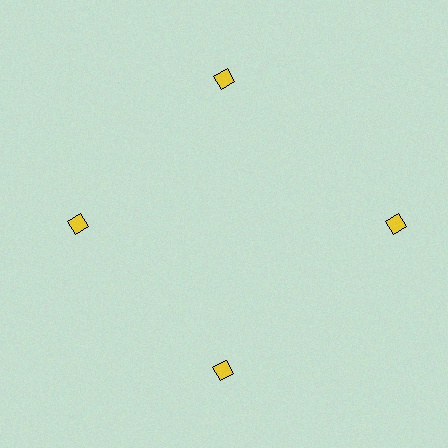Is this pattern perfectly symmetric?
No. The 4 yellow diamonds are arranged in a ring, but one element near the 3 o'clock position is pushed outward from the center, breaking the 4-fold rotational symmetry.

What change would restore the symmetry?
The symmetry would be restored by moving it inward, back onto the ring so that all 4 diamonds sit at equal angles and equal distance from the center.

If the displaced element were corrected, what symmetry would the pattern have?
It would have 4-fold rotational symmetry — the pattern would map onto itself every 90 degrees.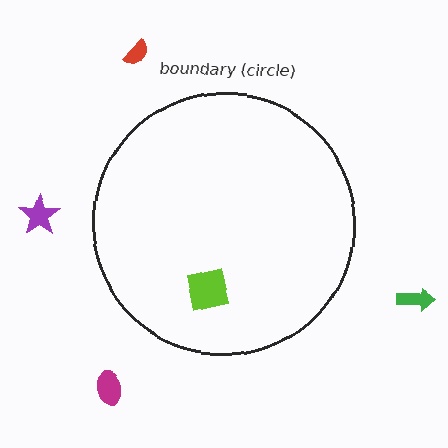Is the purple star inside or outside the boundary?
Outside.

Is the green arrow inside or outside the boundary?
Outside.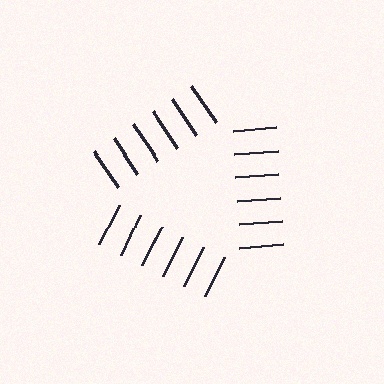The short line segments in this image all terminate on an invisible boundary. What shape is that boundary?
An illusory triangle — the line segments terminate on its edges but no continuous stroke is drawn.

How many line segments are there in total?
18 — 6 along each of the 3 edges.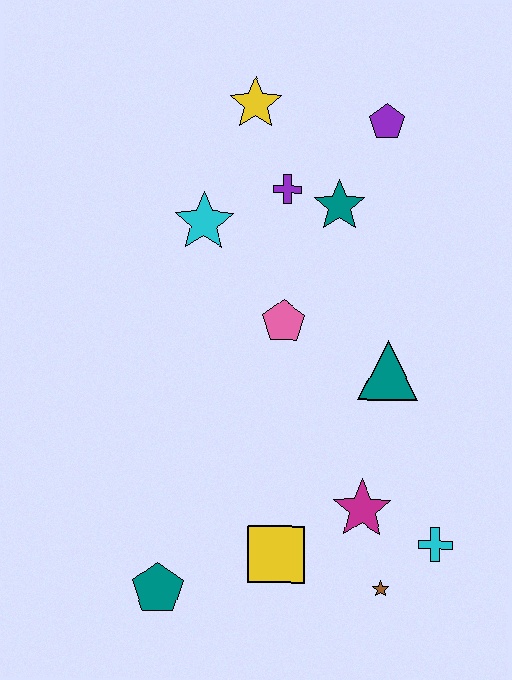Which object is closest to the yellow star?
The purple cross is closest to the yellow star.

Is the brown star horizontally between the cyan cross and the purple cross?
Yes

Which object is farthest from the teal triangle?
The teal pentagon is farthest from the teal triangle.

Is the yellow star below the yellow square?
No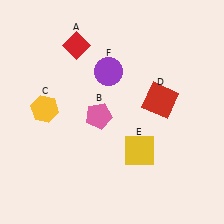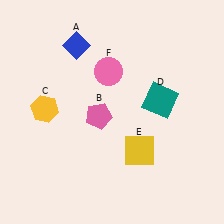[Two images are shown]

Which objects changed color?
A changed from red to blue. D changed from red to teal. F changed from purple to pink.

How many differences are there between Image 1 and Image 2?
There are 3 differences between the two images.